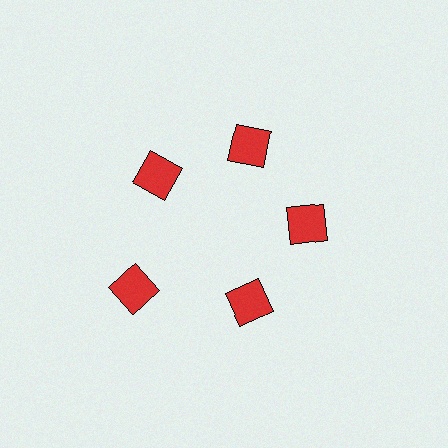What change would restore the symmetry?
The symmetry would be restored by moving it inward, back onto the ring so that all 5 squares sit at equal angles and equal distance from the center.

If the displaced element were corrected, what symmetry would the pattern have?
It would have 5-fold rotational symmetry — the pattern would map onto itself every 72 degrees.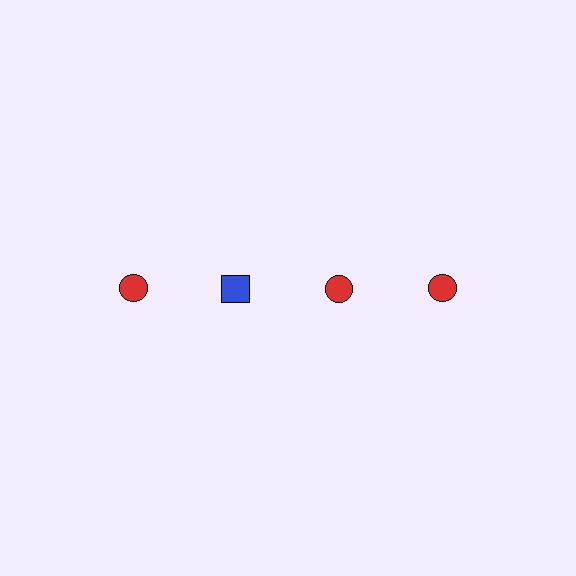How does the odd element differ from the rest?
It differs in both color (blue instead of red) and shape (square instead of circle).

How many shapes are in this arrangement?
There are 4 shapes arranged in a grid pattern.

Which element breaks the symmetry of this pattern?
The blue square in the top row, second from left column breaks the symmetry. All other shapes are red circles.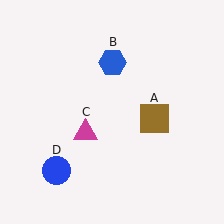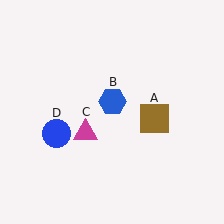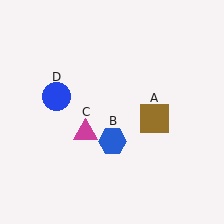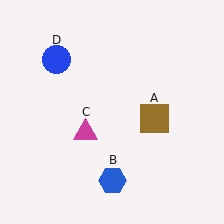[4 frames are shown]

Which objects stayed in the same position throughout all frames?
Brown square (object A) and magenta triangle (object C) remained stationary.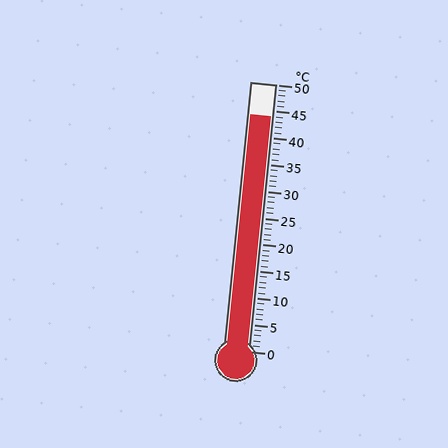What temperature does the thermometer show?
The thermometer shows approximately 44°C.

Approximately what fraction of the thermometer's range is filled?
The thermometer is filled to approximately 90% of its range.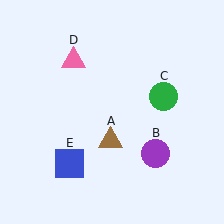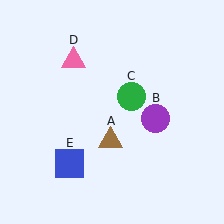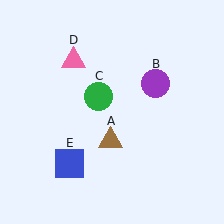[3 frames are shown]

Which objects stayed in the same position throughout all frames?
Brown triangle (object A) and pink triangle (object D) and blue square (object E) remained stationary.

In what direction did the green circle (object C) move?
The green circle (object C) moved left.